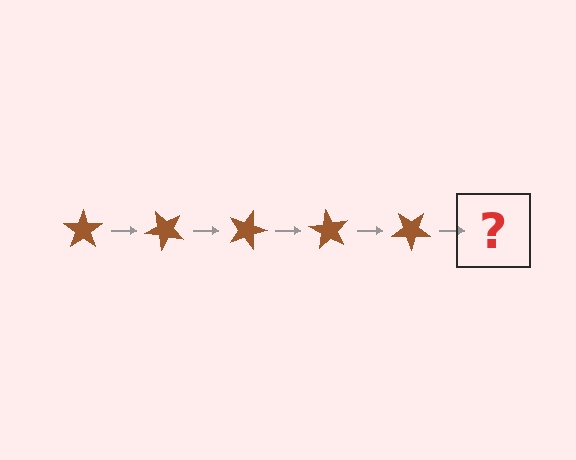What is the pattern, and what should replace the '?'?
The pattern is that the star rotates 45 degrees each step. The '?' should be a brown star rotated 225 degrees.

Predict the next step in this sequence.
The next step is a brown star rotated 225 degrees.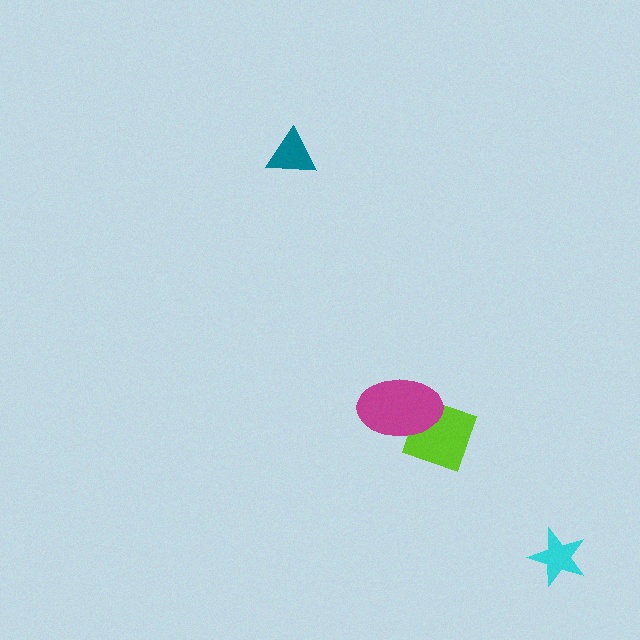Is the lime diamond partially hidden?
Yes, it is partially covered by another shape.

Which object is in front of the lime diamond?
The magenta ellipse is in front of the lime diamond.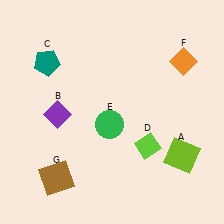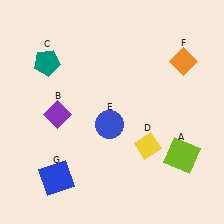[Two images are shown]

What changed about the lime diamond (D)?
In Image 1, D is lime. In Image 2, it changed to yellow.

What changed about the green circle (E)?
In Image 1, E is green. In Image 2, it changed to blue.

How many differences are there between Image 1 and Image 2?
There are 3 differences between the two images.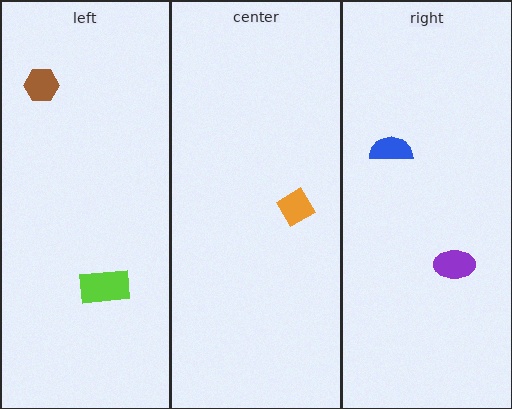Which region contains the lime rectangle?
The left region.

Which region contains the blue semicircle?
The right region.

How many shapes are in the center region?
1.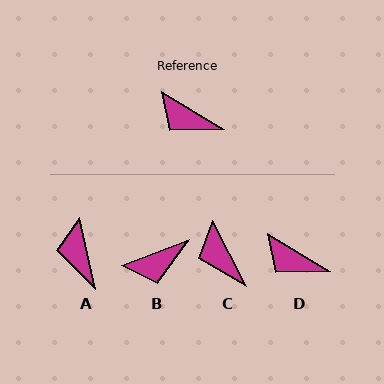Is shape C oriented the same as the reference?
No, it is off by about 31 degrees.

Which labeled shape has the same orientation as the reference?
D.